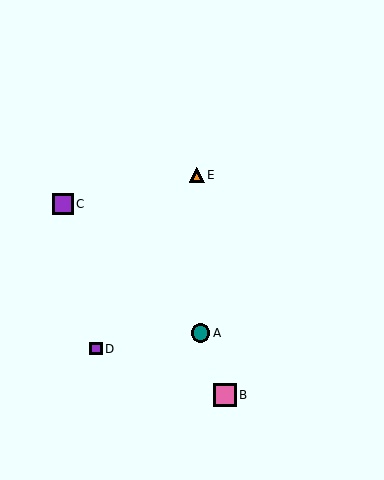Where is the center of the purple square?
The center of the purple square is at (63, 204).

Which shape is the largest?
The pink square (labeled B) is the largest.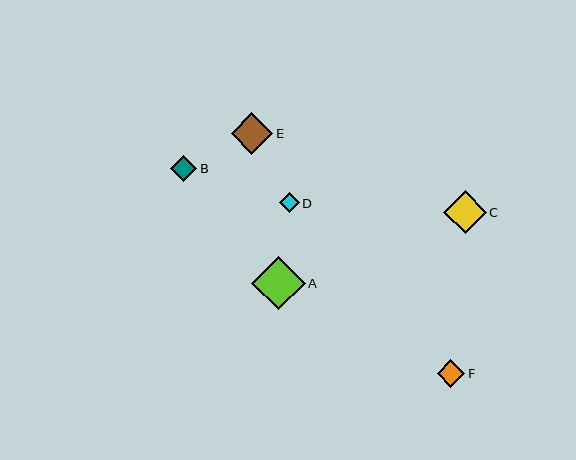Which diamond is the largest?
Diamond A is the largest with a size of approximately 53 pixels.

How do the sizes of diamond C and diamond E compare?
Diamond C and diamond E are approximately the same size.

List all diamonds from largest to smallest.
From largest to smallest: A, C, E, F, B, D.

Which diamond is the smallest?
Diamond D is the smallest with a size of approximately 20 pixels.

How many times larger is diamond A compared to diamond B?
Diamond A is approximately 2.0 times the size of diamond B.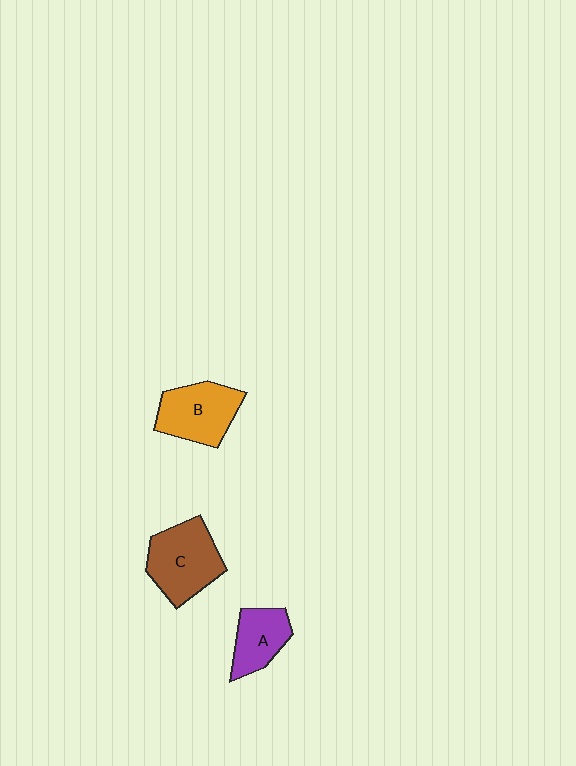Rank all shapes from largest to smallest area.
From largest to smallest: C (brown), B (orange), A (purple).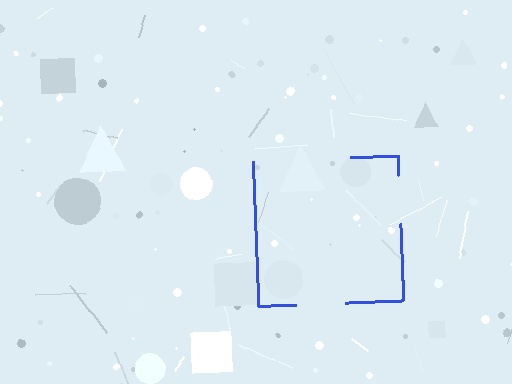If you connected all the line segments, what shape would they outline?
They would outline a square.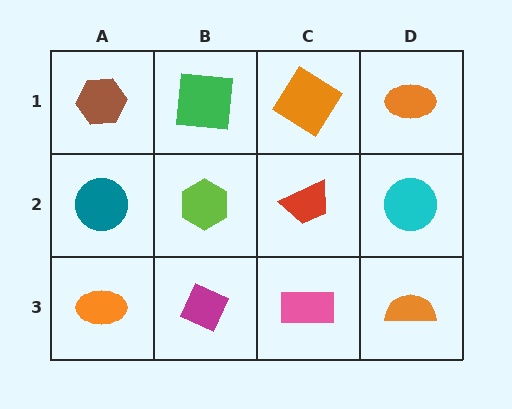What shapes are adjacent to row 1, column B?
A lime hexagon (row 2, column B), a brown hexagon (row 1, column A), an orange diamond (row 1, column C).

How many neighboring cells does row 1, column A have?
2.